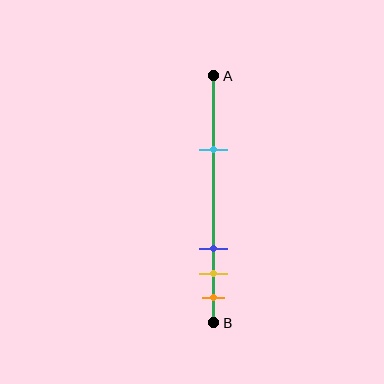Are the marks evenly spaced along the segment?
No, the marks are not evenly spaced.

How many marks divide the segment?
There are 4 marks dividing the segment.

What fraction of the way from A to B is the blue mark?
The blue mark is approximately 70% (0.7) of the way from A to B.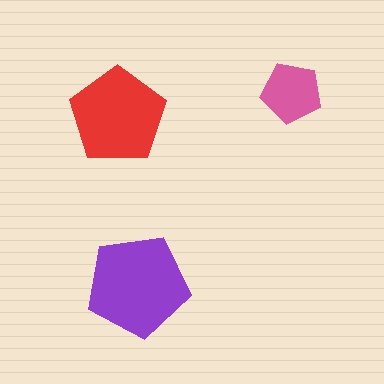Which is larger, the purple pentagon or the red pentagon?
The purple one.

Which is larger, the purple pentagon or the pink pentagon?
The purple one.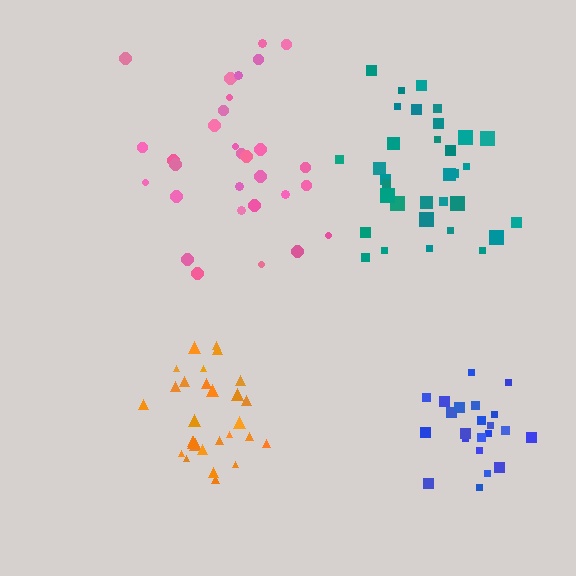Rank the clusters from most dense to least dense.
blue, orange, teal, pink.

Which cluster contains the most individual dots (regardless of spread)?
Teal (33).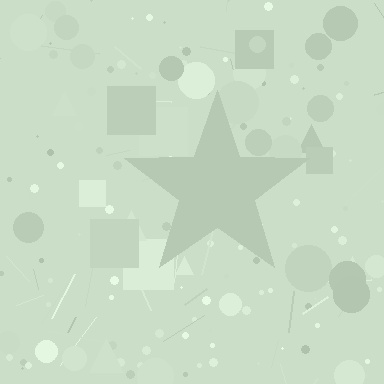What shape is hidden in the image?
A star is hidden in the image.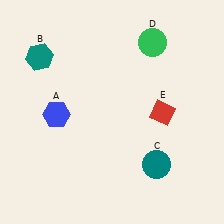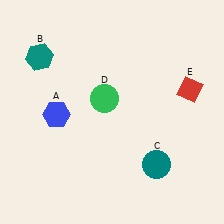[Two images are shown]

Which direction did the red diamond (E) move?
The red diamond (E) moved right.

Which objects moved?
The objects that moved are: the green circle (D), the red diamond (E).